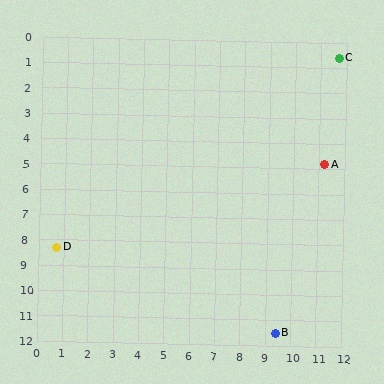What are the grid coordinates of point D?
Point D is at approximately (0.7, 8.3).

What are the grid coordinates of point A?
Point A is at approximately (11.2, 4.8).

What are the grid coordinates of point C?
Point C is at approximately (11.7, 0.6).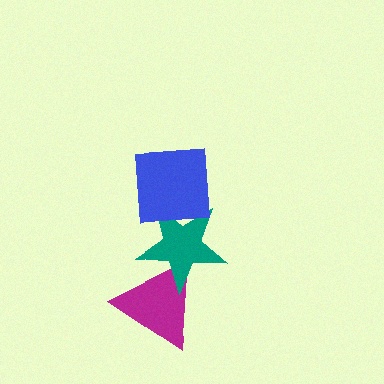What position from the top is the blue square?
The blue square is 1st from the top.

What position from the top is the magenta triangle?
The magenta triangle is 3rd from the top.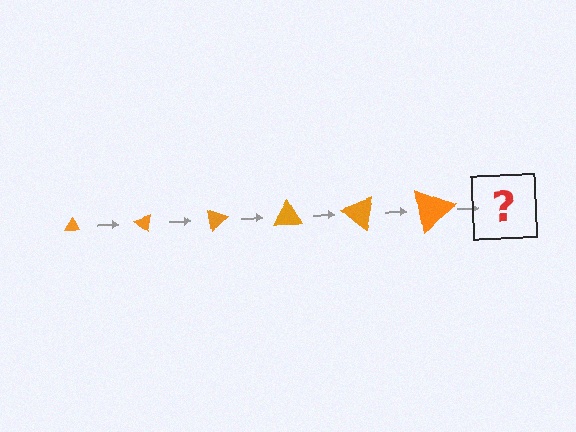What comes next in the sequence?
The next element should be a triangle, larger than the previous one and rotated 240 degrees from the start.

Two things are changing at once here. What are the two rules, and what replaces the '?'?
The two rules are that the triangle grows larger each step and it rotates 40 degrees each step. The '?' should be a triangle, larger than the previous one and rotated 240 degrees from the start.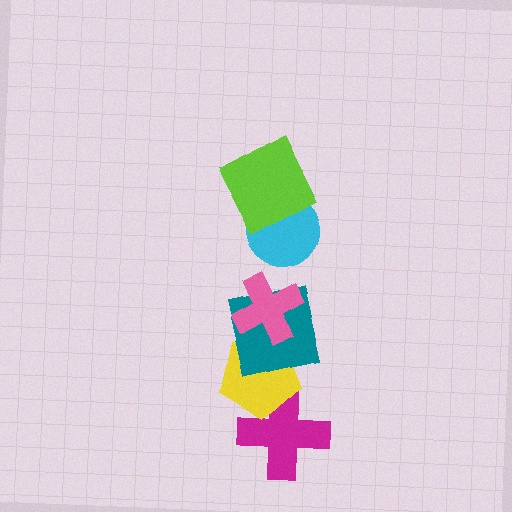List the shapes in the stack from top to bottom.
From top to bottom: the lime square, the cyan circle, the pink cross, the teal square, the yellow pentagon, the magenta cross.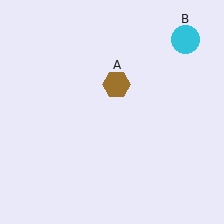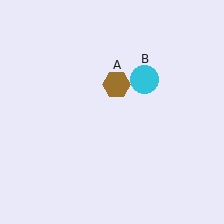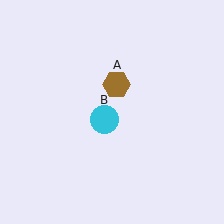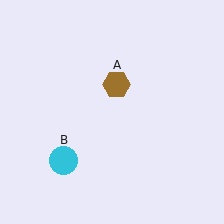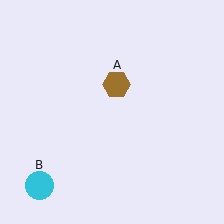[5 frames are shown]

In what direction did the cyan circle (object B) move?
The cyan circle (object B) moved down and to the left.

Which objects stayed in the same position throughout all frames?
Brown hexagon (object A) remained stationary.